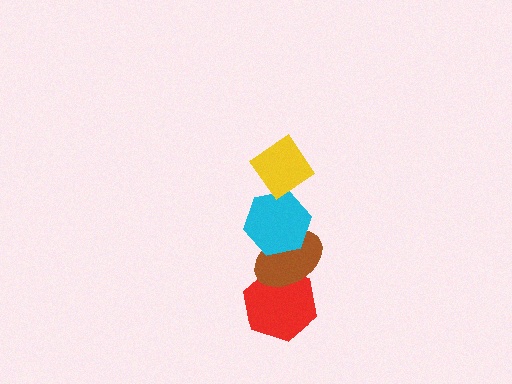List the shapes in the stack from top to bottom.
From top to bottom: the yellow diamond, the cyan hexagon, the brown ellipse, the red hexagon.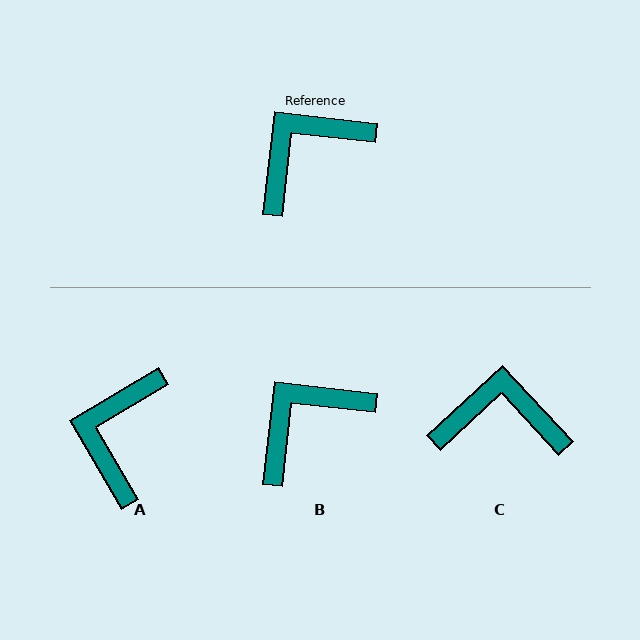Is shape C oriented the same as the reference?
No, it is off by about 41 degrees.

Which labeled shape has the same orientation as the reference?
B.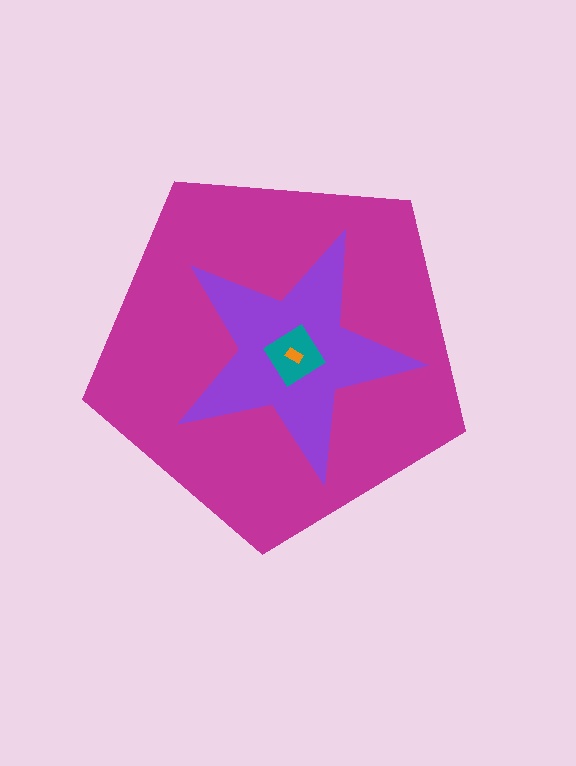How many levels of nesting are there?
4.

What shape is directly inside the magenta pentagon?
The purple star.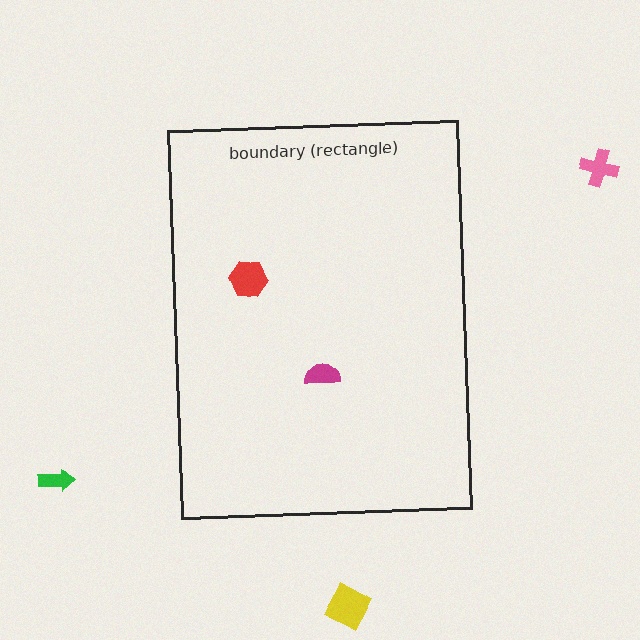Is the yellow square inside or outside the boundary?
Outside.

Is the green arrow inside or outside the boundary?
Outside.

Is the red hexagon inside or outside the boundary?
Inside.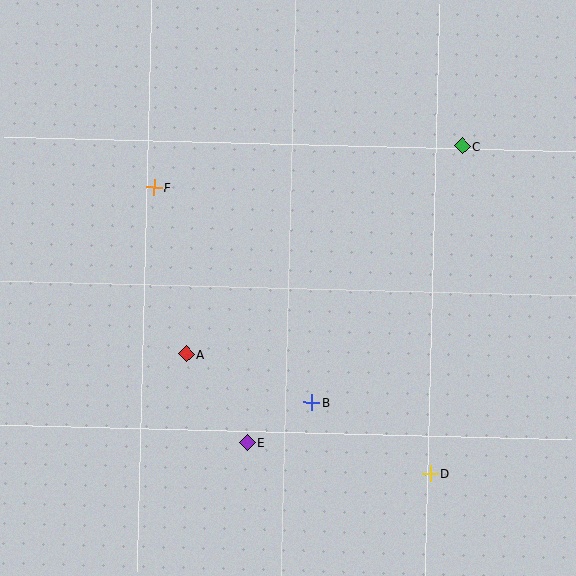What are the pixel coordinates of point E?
Point E is at (247, 443).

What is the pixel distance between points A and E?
The distance between A and E is 108 pixels.